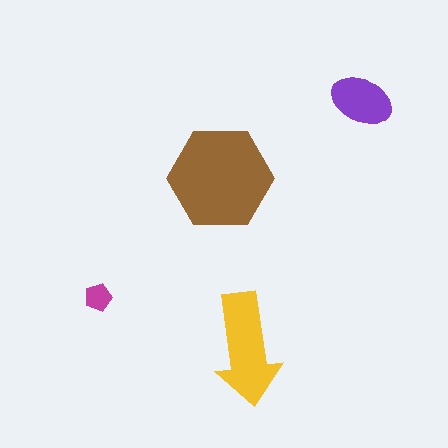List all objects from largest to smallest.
The brown hexagon, the yellow arrow, the purple ellipse, the magenta pentagon.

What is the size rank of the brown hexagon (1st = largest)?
1st.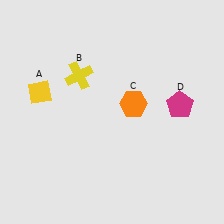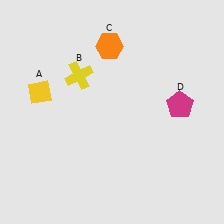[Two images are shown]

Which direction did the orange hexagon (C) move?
The orange hexagon (C) moved up.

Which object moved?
The orange hexagon (C) moved up.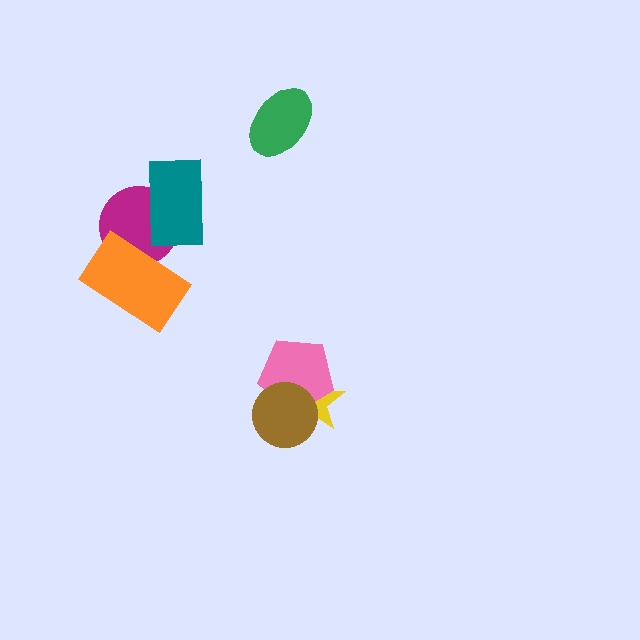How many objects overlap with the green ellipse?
0 objects overlap with the green ellipse.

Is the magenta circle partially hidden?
Yes, it is partially covered by another shape.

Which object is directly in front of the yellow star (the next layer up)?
The pink pentagon is directly in front of the yellow star.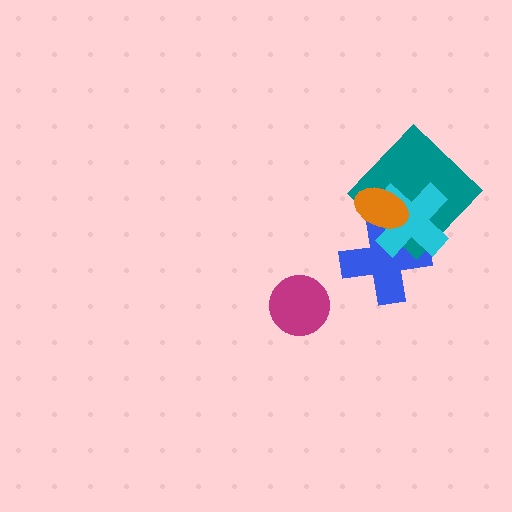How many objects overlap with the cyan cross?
3 objects overlap with the cyan cross.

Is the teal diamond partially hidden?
Yes, it is partially covered by another shape.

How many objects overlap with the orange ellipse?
3 objects overlap with the orange ellipse.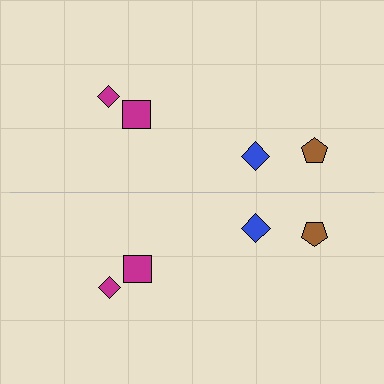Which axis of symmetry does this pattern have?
The pattern has a horizontal axis of symmetry running through the center of the image.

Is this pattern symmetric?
Yes, this pattern has bilateral (reflection) symmetry.